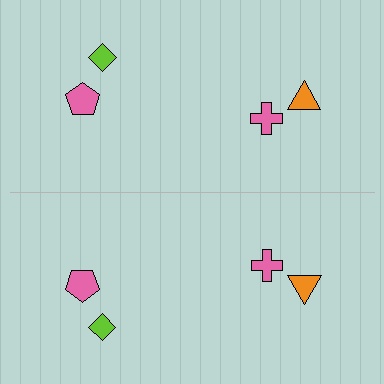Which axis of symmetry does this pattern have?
The pattern has a horizontal axis of symmetry running through the center of the image.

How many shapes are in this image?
There are 8 shapes in this image.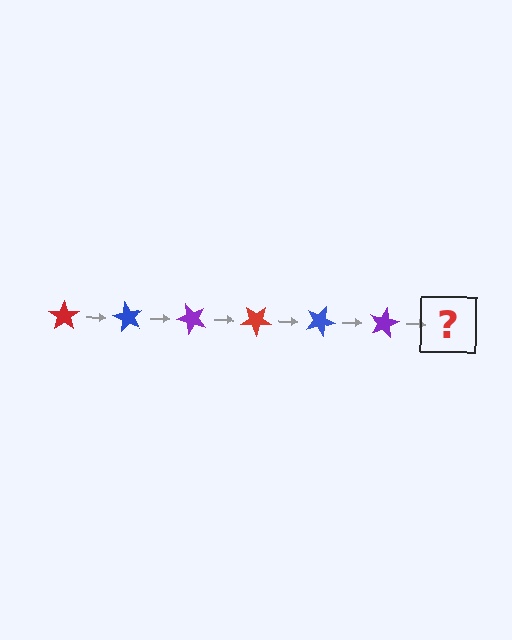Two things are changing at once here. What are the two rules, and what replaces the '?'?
The two rules are that it rotates 60 degrees each step and the color cycles through red, blue, and purple. The '?' should be a red star, rotated 360 degrees from the start.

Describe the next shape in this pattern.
It should be a red star, rotated 360 degrees from the start.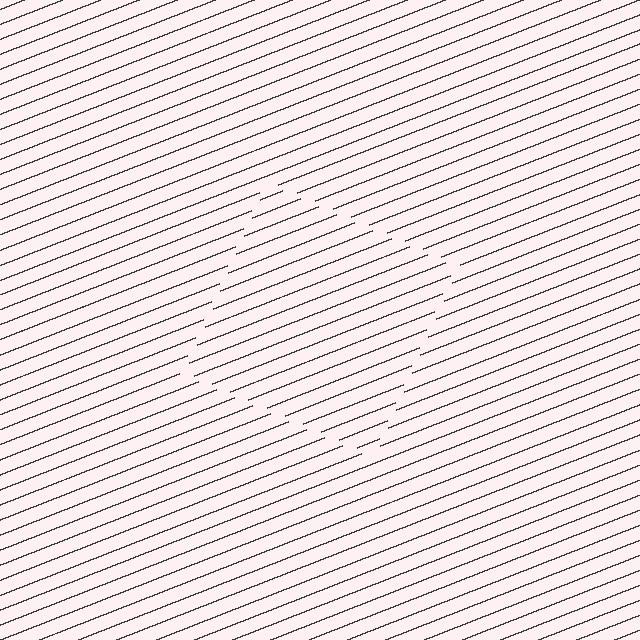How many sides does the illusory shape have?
4 sides — the line-ends trace a square.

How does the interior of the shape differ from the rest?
The interior of the shape contains the same grating, shifted by half a period — the contour is defined by the phase discontinuity where line-ends from the inner and outer gratings abut.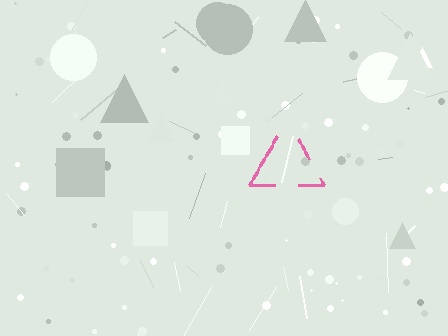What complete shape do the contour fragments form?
The contour fragments form a triangle.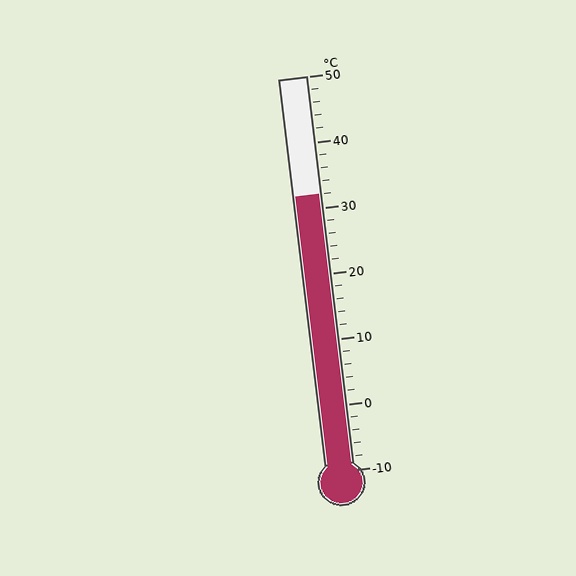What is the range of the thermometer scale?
The thermometer scale ranges from -10°C to 50°C.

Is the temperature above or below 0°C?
The temperature is above 0°C.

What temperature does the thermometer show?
The thermometer shows approximately 32°C.